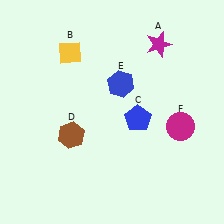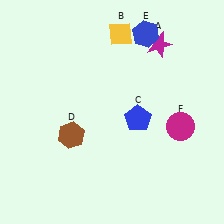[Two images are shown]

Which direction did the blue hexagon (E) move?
The blue hexagon (E) moved up.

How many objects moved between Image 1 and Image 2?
2 objects moved between the two images.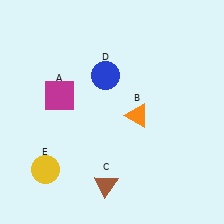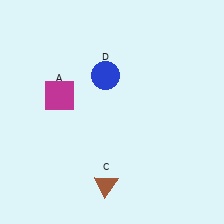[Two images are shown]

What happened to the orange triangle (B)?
The orange triangle (B) was removed in Image 2. It was in the bottom-right area of Image 1.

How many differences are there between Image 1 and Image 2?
There are 2 differences between the two images.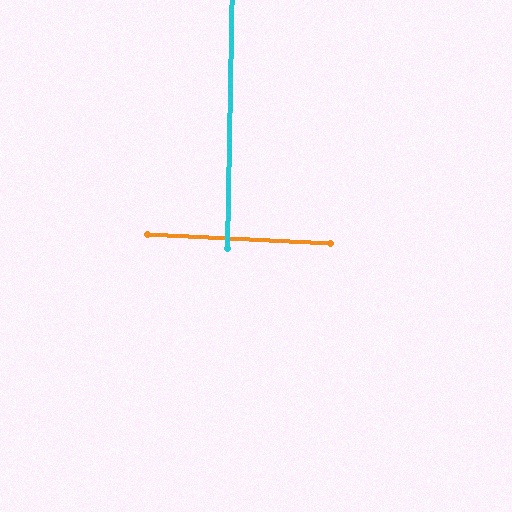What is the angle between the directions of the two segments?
Approximately 89 degrees.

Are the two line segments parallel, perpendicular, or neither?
Perpendicular — they meet at approximately 89°.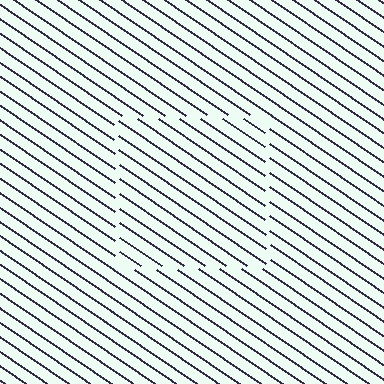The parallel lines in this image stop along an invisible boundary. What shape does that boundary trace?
An illusory square. The interior of the shape contains the same grating, shifted by half a period — the contour is defined by the phase discontinuity where line-ends from the inner and outer gratings abut.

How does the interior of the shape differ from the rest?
The interior of the shape contains the same grating, shifted by half a period — the contour is defined by the phase discontinuity where line-ends from the inner and outer gratings abut.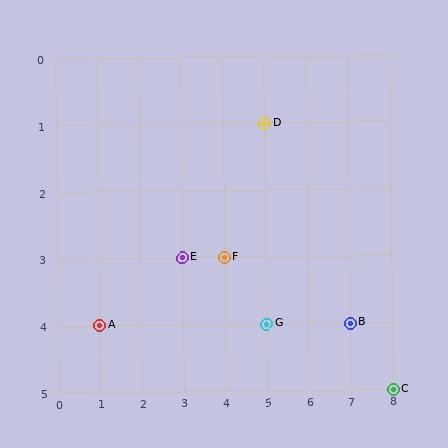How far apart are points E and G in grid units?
Points E and G are 2 columns and 1 row apart (about 2.2 grid units diagonally).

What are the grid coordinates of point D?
Point D is at grid coordinates (5, 1).